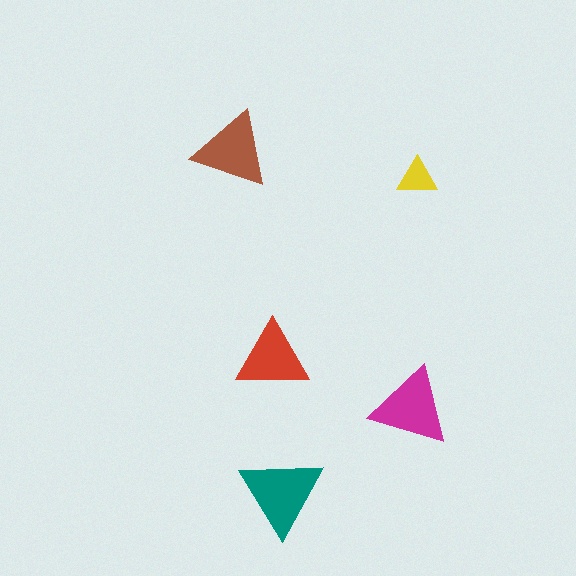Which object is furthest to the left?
The brown triangle is leftmost.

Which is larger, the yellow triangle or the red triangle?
The red one.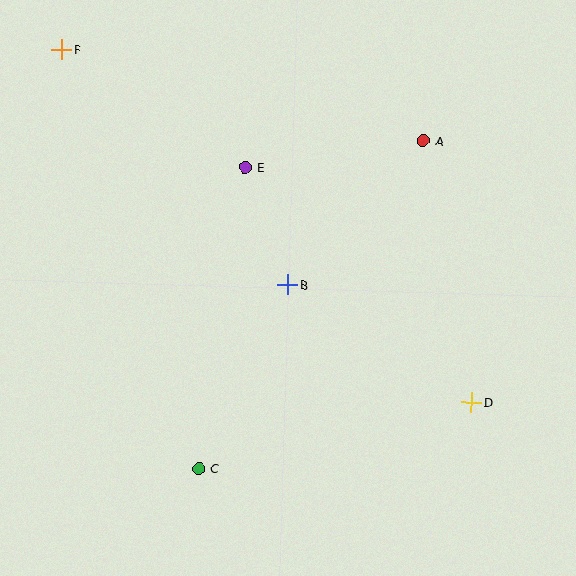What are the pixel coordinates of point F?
Point F is at (62, 50).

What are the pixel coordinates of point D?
Point D is at (471, 403).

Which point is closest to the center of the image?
Point B at (288, 285) is closest to the center.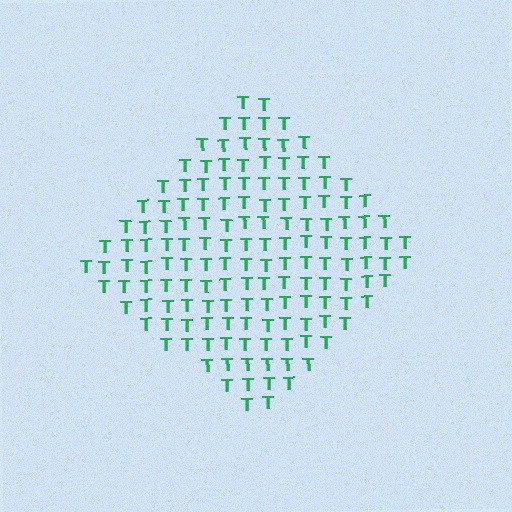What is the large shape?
The large shape is a diamond.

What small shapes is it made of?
It is made of small letter T's.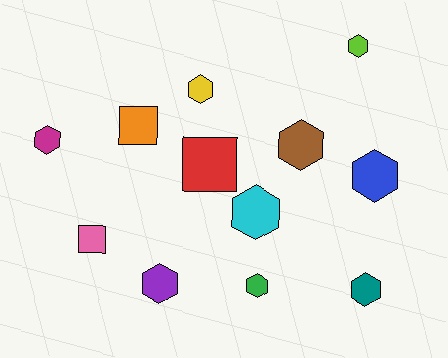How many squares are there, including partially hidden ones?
There are 3 squares.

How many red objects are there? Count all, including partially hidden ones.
There is 1 red object.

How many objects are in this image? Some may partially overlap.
There are 12 objects.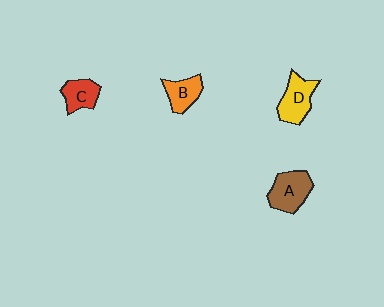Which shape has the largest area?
Shape A (brown).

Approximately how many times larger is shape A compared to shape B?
Approximately 1.4 times.